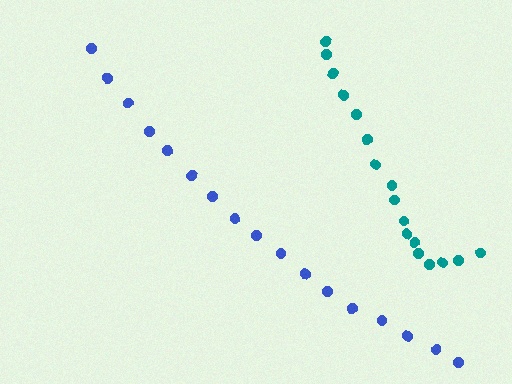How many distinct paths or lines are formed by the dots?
There are 2 distinct paths.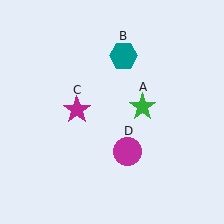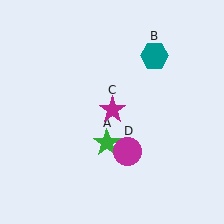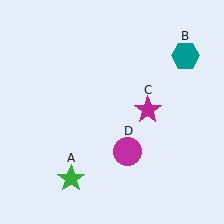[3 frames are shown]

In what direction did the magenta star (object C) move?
The magenta star (object C) moved right.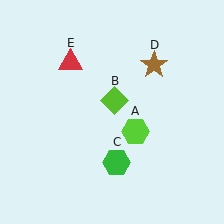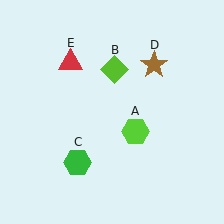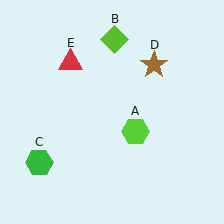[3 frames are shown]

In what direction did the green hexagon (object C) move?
The green hexagon (object C) moved left.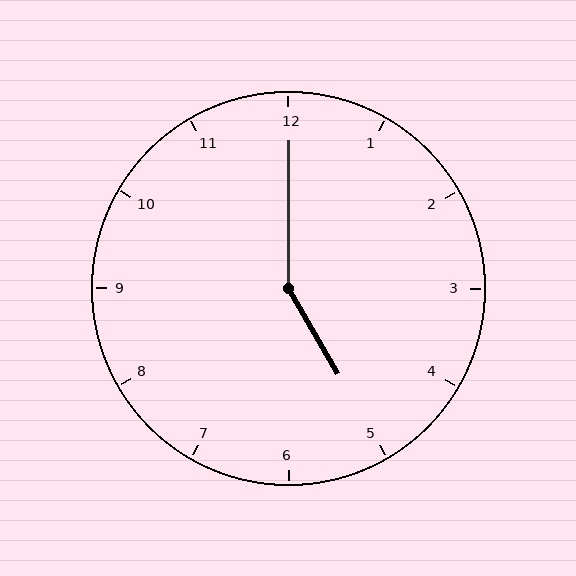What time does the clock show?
5:00.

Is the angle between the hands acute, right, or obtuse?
It is obtuse.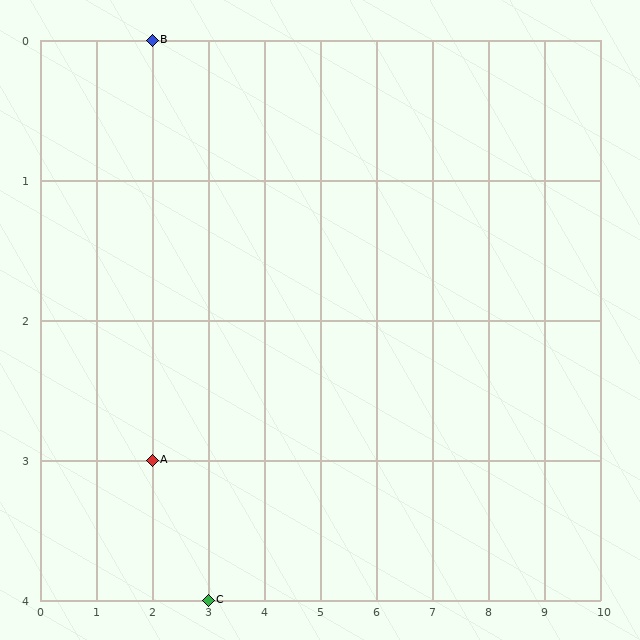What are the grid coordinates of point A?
Point A is at grid coordinates (2, 3).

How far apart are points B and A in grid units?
Points B and A are 3 rows apart.